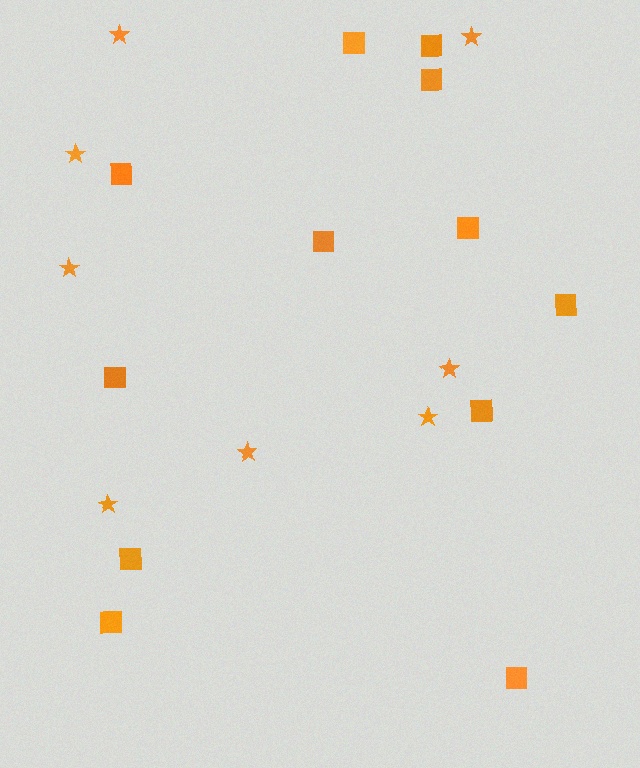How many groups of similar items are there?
There are 2 groups: one group of stars (8) and one group of squares (12).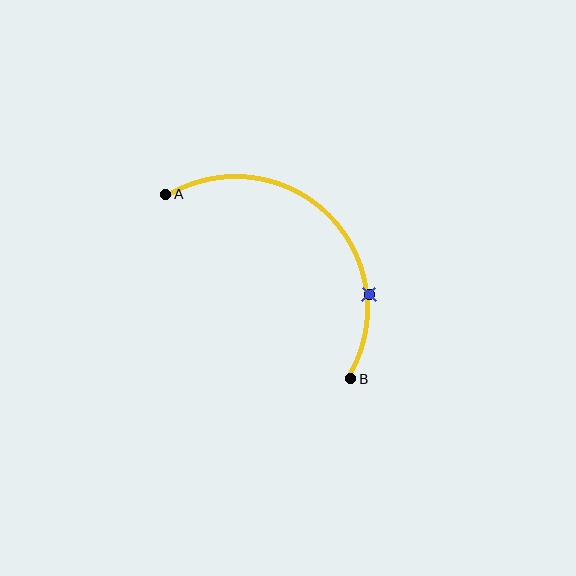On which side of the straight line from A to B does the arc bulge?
The arc bulges above and to the right of the straight line connecting A and B.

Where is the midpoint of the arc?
The arc midpoint is the point on the curve farthest from the straight line joining A and B. It sits above and to the right of that line.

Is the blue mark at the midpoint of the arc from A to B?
No. The blue mark lies on the arc but is closer to endpoint B. The arc midpoint would be at the point on the curve equidistant along the arc from both A and B.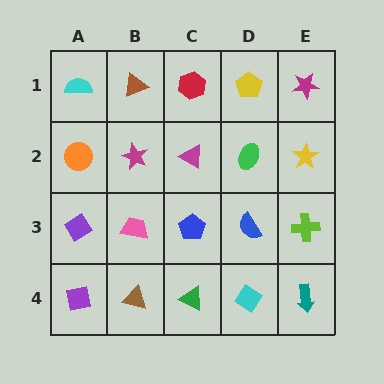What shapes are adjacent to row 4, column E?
A lime cross (row 3, column E), a cyan diamond (row 4, column D).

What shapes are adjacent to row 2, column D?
A yellow pentagon (row 1, column D), a blue semicircle (row 3, column D), a magenta triangle (row 2, column C), a yellow star (row 2, column E).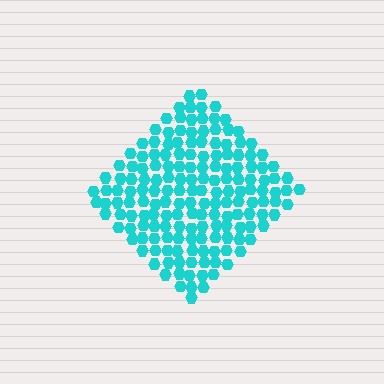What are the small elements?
The small elements are hexagons.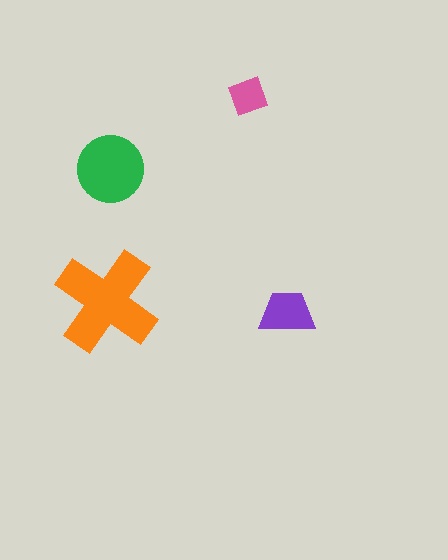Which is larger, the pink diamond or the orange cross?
The orange cross.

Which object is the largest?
The orange cross.